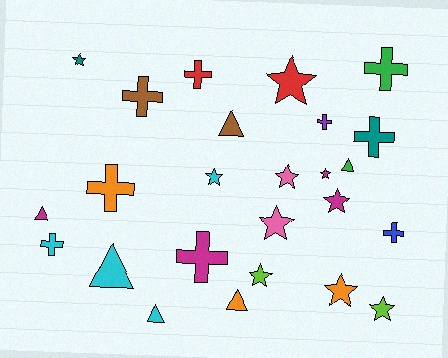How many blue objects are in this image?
There is 1 blue object.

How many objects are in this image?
There are 25 objects.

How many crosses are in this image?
There are 9 crosses.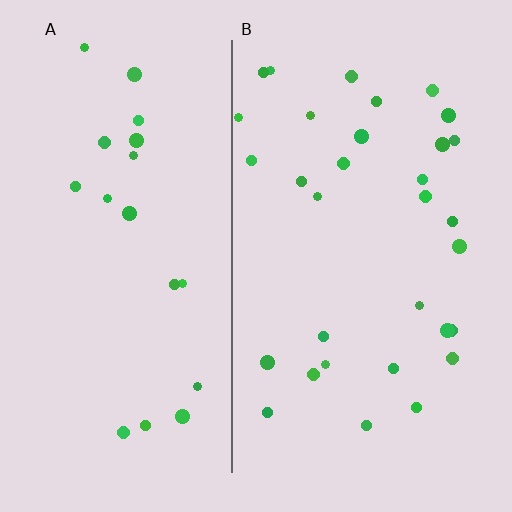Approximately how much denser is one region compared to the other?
Approximately 1.6× — region B over region A.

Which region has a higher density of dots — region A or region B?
B (the right).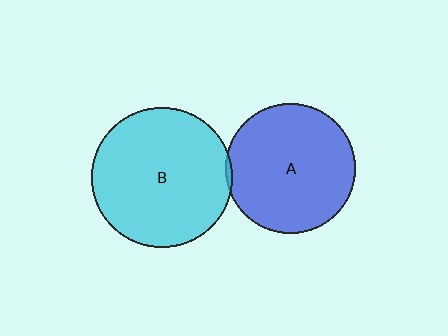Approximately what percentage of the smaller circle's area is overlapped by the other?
Approximately 5%.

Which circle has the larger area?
Circle B (cyan).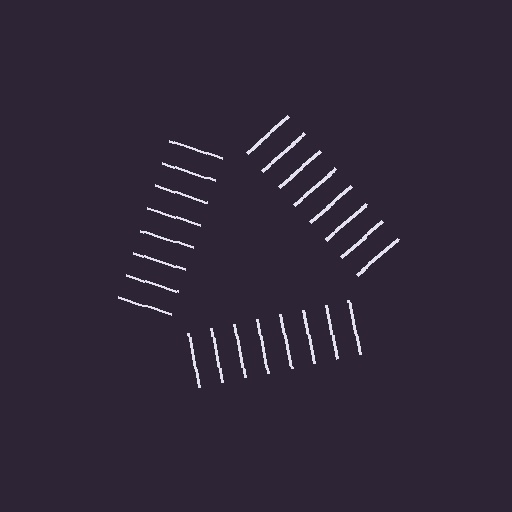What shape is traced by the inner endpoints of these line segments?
An illusory triangle — the line segments terminate on its edges but no continuous stroke is drawn.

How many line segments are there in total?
24 — 8 along each of the 3 edges.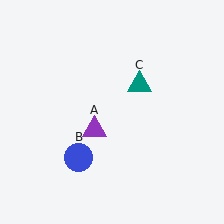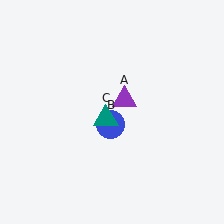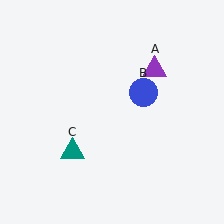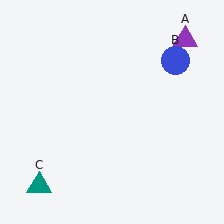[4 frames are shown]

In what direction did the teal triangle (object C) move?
The teal triangle (object C) moved down and to the left.